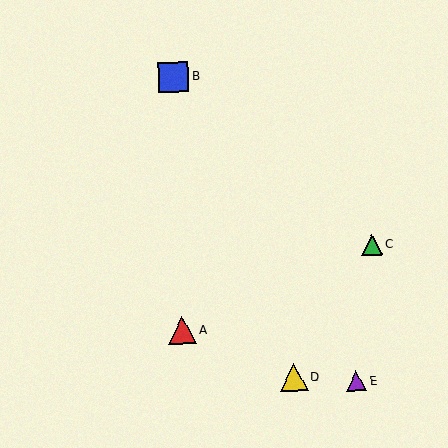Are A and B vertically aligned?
Yes, both are at x≈182.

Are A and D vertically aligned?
No, A is at x≈182 and D is at x≈294.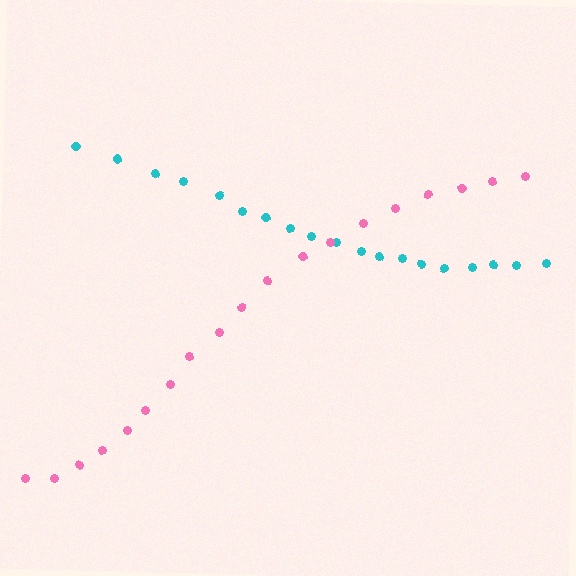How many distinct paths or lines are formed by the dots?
There are 2 distinct paths.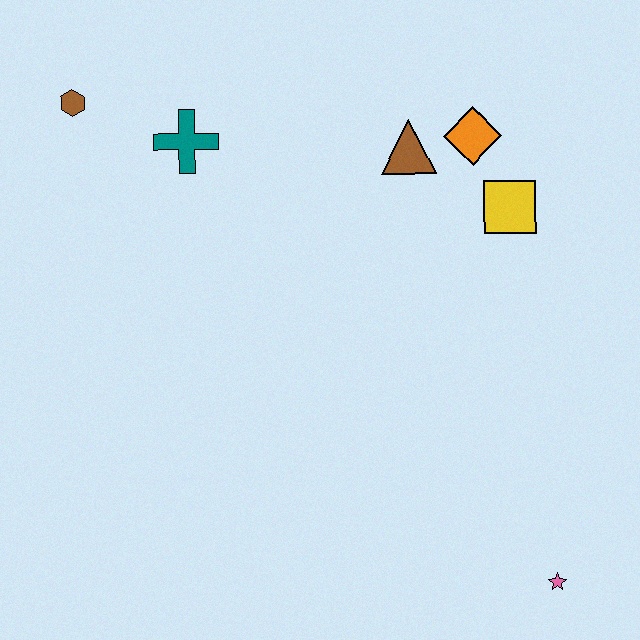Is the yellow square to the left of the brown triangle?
No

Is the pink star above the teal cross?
No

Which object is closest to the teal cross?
The brown hexagon is closest to the teal cross.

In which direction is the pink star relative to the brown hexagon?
The pink star is below the brown hexagon.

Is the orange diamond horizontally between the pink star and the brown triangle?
Yes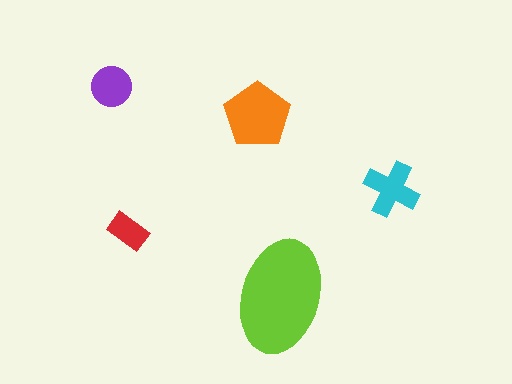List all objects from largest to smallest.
The lime ellipse, the orange pentagon, the cyan cross, the purple circle, the red rectangle.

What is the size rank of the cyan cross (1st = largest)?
3rd.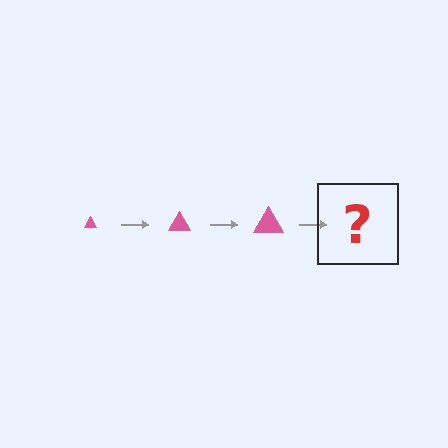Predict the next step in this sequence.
The next step is a pink triangle, larger than the previous one.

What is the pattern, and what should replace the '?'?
The pattern is that the triangle gets progressively larger each step. The '?' should be a pink triangle, larger than the previous one.